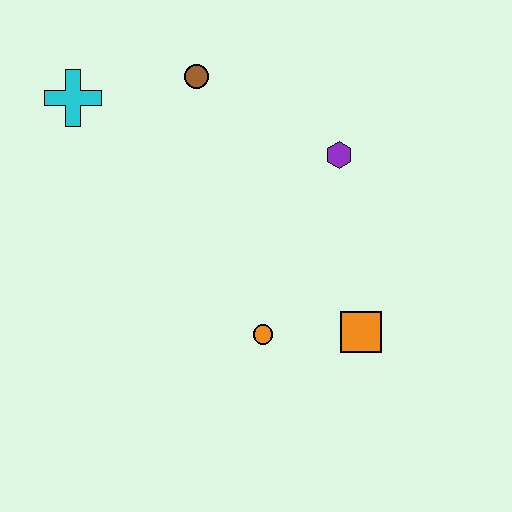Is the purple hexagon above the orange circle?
Yes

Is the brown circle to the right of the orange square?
No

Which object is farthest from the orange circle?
The cyan cross is farthest from the orange circle.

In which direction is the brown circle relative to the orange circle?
The brown circle is above the orange circle.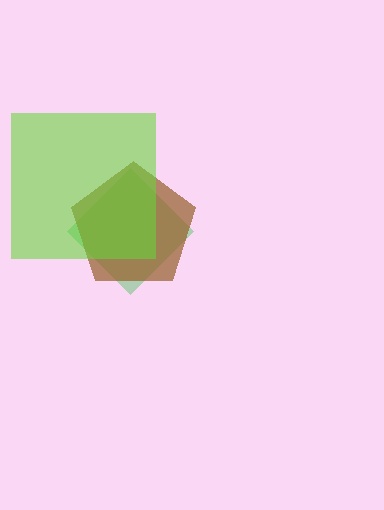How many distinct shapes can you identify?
There are 3 distinct shapes: a green diamond, a brown pentagon, a lime square.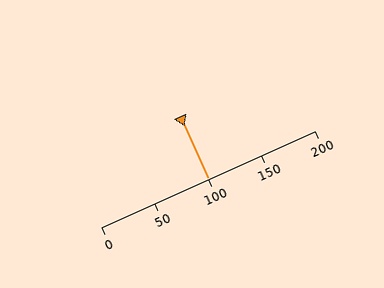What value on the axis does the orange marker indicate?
The marker indicates approximately 100.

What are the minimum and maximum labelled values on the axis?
The axis runs from 0 to 200.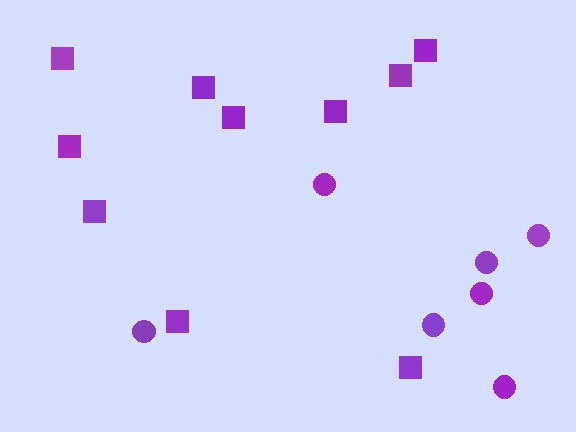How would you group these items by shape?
There are 2 groups: one group of circles (7) and one group of squares (10).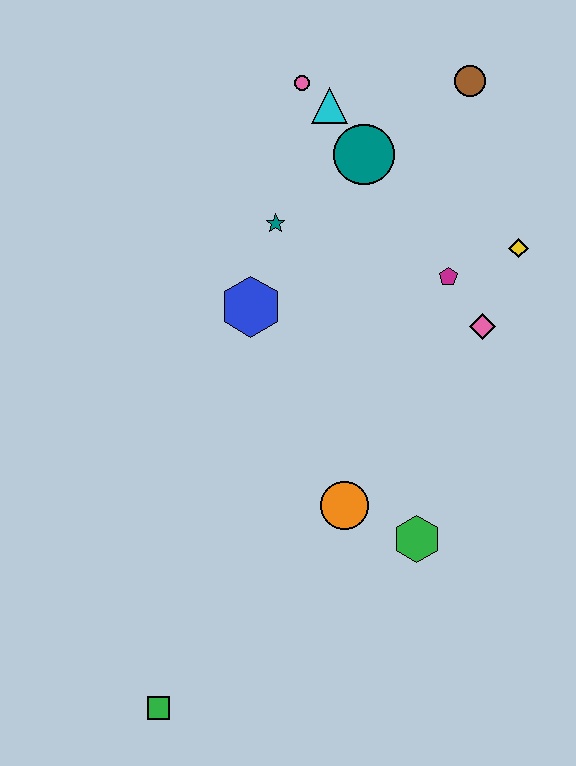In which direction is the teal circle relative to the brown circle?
The teal circle is to the left of the brown circle.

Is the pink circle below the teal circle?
No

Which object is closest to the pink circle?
The cyan triangle is closest to the pink circle.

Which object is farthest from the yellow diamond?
The green square is farthest from the yellow diamond.